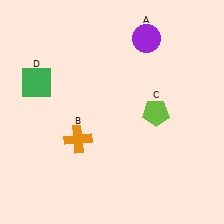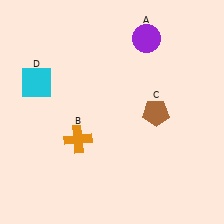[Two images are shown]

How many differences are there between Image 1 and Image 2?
There are 2 differences between the two images.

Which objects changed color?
C changed from lime to brown. D changed from green to cyan.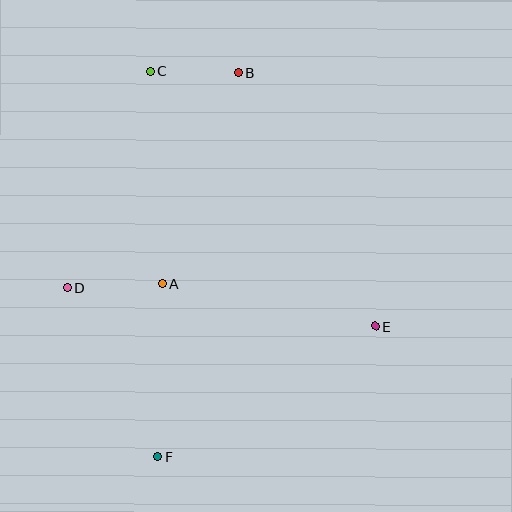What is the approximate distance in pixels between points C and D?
The distance between C and D is approximately 233 pixels.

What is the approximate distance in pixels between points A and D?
The distance between A and D is approximately 95 pixels.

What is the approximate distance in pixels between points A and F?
The distance between A and F is approximately 173 pixels.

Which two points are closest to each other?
Points B and C are closest to each other.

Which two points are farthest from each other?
Points B and F are farthest from each other.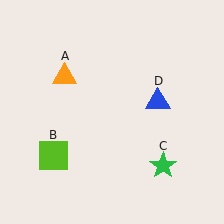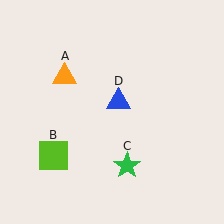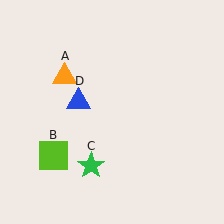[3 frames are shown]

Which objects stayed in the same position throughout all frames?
Orange triangle (object A) and lime square (object B) remained stationary.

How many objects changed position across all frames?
2 objects changed position: green star (object C), blue triangle (object D).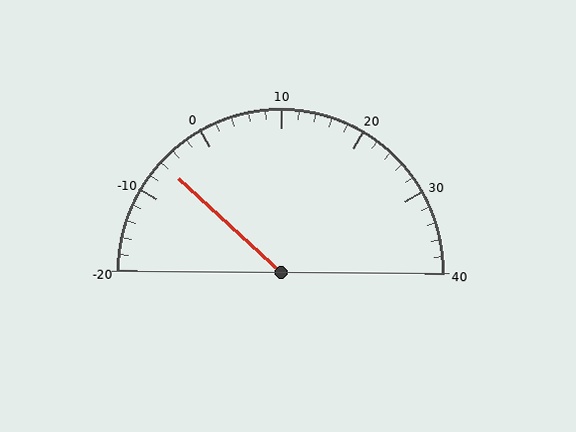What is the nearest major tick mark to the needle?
The nearest major tick mark is -10.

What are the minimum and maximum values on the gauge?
The gauge ranges from -20 to 40.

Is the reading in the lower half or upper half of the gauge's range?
The reading is in the lower half of the range (-20 to 40).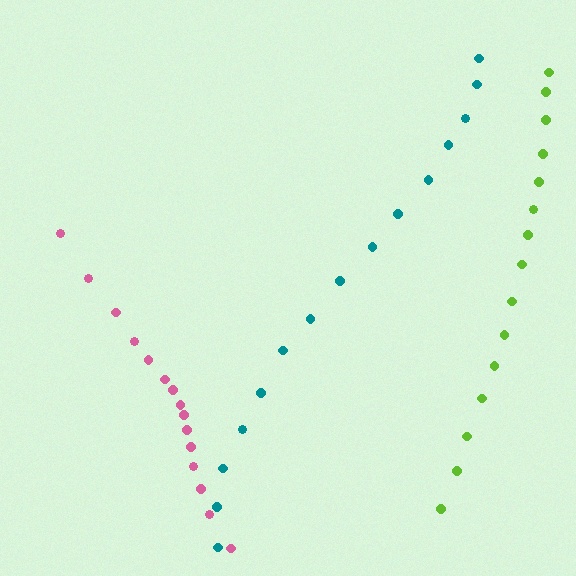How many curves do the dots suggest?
There are 3 distinct paths.